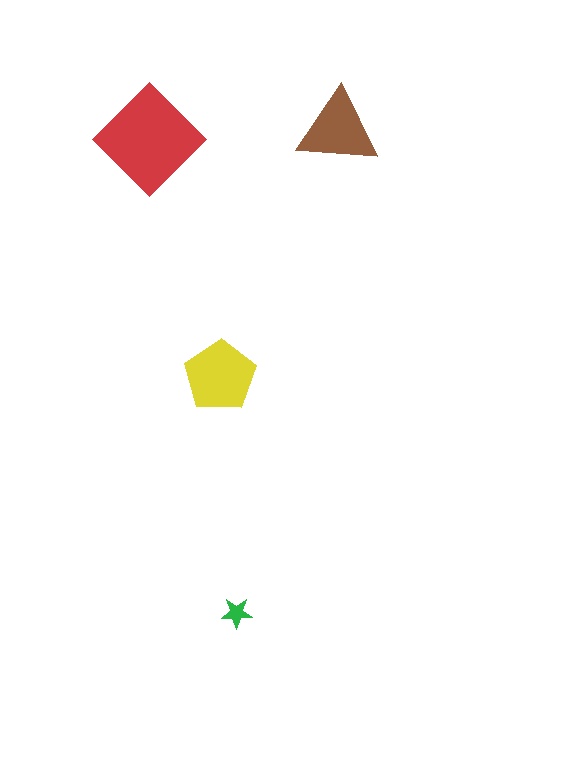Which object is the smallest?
The green star.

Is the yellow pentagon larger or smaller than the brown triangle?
Larger.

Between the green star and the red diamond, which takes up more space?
The red diamond.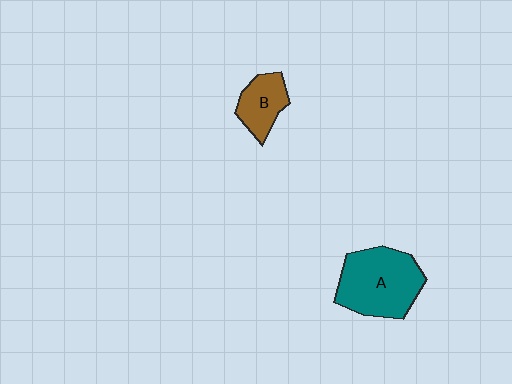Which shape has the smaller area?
Shape B (brown).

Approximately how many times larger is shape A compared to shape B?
Approximately 2.1 times.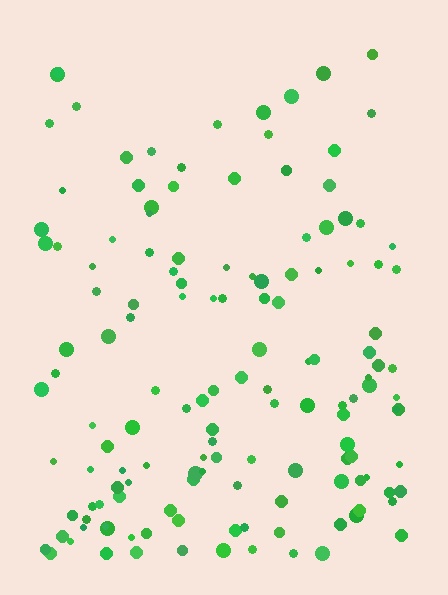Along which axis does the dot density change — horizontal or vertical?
Vertical.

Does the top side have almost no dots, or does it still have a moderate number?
Still a moderate number, just noticeably fewer than the bottom.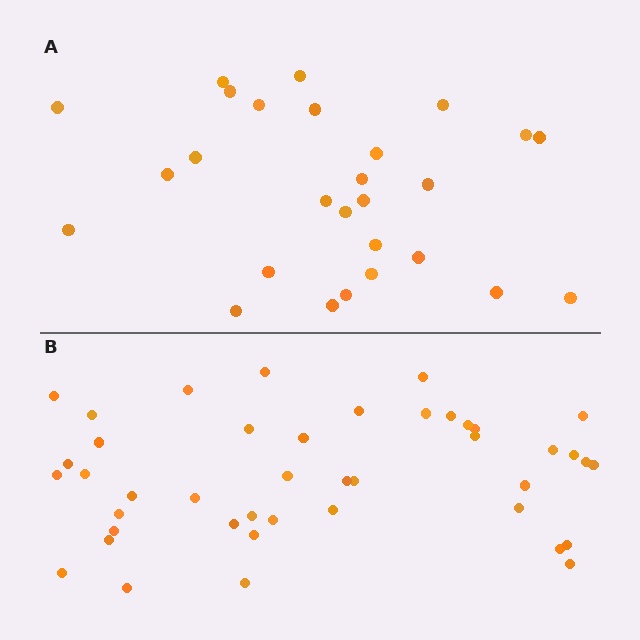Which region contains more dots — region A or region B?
Region B (the bottom region) has more dots.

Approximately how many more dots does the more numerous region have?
Region B has approximately 15 more dots than region A.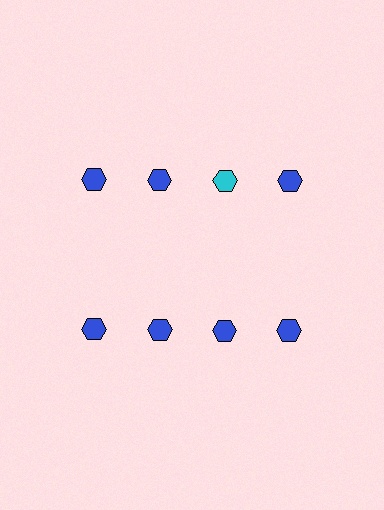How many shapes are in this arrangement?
There are 8 shapes arranged in a grid pattern.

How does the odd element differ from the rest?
It has a different color: cyan instead of blue.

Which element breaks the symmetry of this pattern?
The cyan hexagon in the top row, center column breaks the symmetry. All other shapes are blue hexagons.